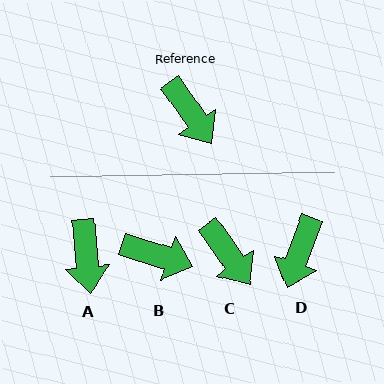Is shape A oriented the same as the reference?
No, it is off by about 29 degrees.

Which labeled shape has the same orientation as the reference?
C.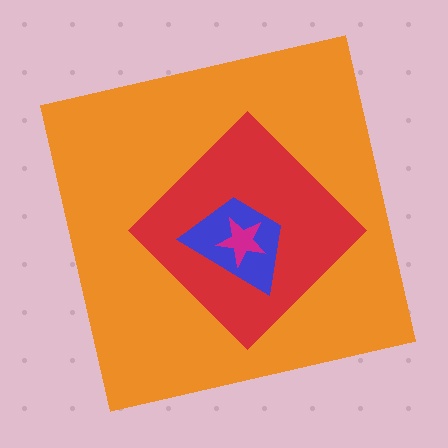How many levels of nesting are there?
4.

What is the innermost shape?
The magenta star.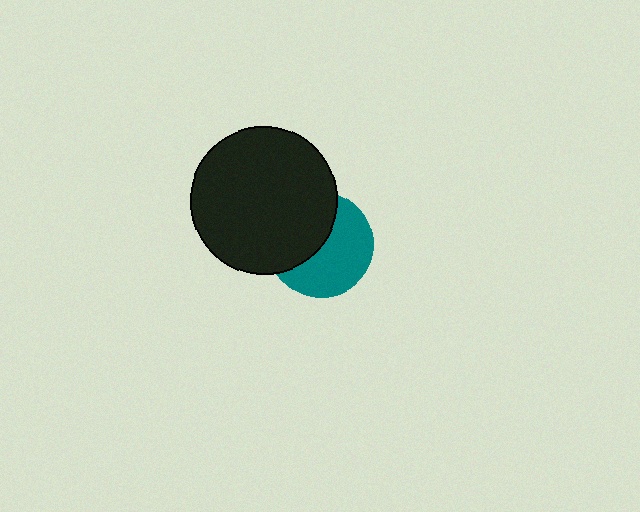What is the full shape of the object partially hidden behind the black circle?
The partially hidden object is a teal circle.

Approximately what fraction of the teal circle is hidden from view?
Roughly 45% of the teal circle is hidden behind the black circle.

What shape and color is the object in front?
The object in front is a black circle.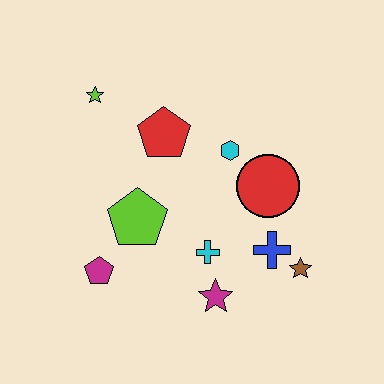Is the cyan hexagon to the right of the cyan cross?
Yes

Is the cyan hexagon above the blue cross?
Yes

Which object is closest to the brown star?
The blue cross is closest to the brown star.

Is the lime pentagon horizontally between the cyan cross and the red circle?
No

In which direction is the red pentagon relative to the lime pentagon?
The red pentagon is above the lime pentagon.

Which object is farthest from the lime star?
The brown star is farthest from the lime star.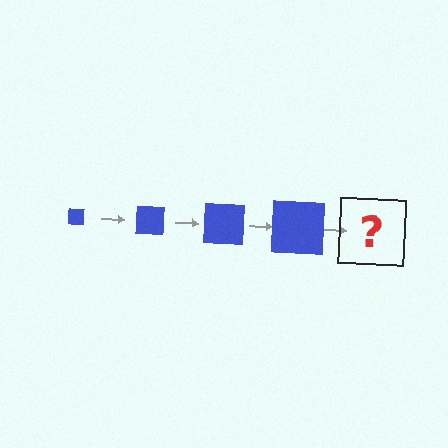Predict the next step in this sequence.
The next step is a blue square, larger than the previous one.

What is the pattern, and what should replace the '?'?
The pattern is that the square gets progressively larger each step. The '?' should be a blue square, larger than the previous one.